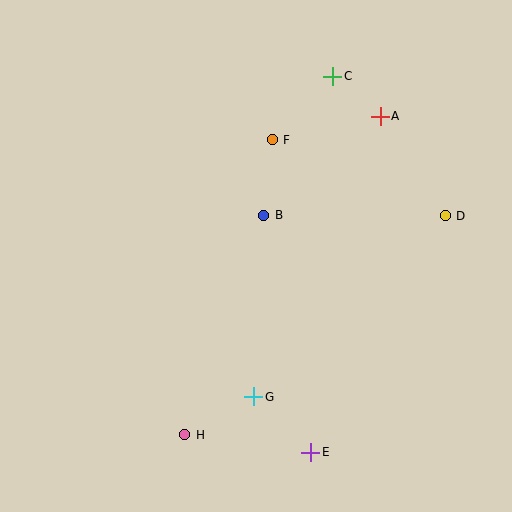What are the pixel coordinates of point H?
Point H is at (185, 435).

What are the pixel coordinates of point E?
Point E is at (311, 452).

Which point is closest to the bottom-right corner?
Point E is closest to the bottom-right corner.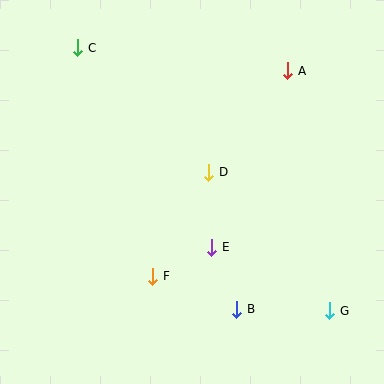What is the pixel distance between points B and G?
The distance between B and G is 93 pixels.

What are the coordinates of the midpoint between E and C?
The midpoint between E and C is at (145, 148).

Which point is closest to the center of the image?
Point D at (209, 172) is closest to the center.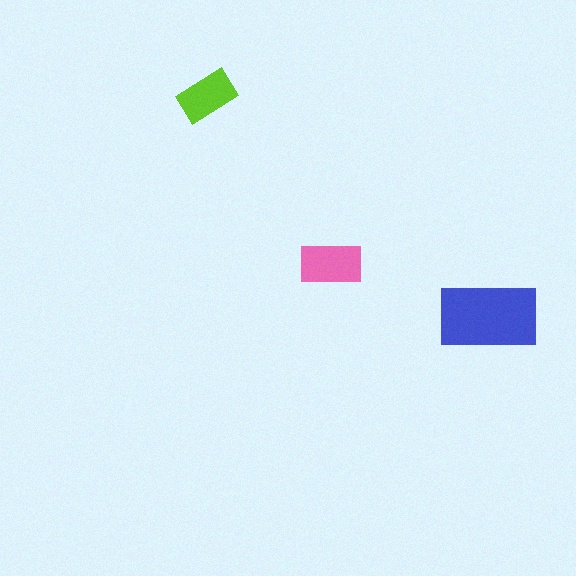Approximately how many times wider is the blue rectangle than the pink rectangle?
About 1.5 times wider.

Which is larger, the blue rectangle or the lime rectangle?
The blue one.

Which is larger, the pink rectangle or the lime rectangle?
The pink one.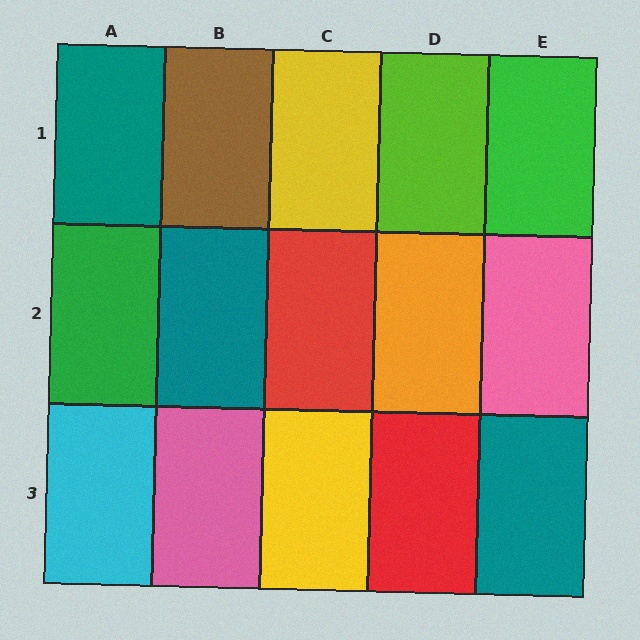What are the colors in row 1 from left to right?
Teal, brown, yellow, lime, green.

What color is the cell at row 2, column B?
Teal.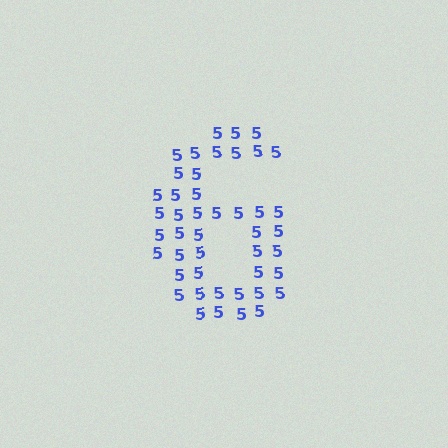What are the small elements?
The small elements are digit 5's.